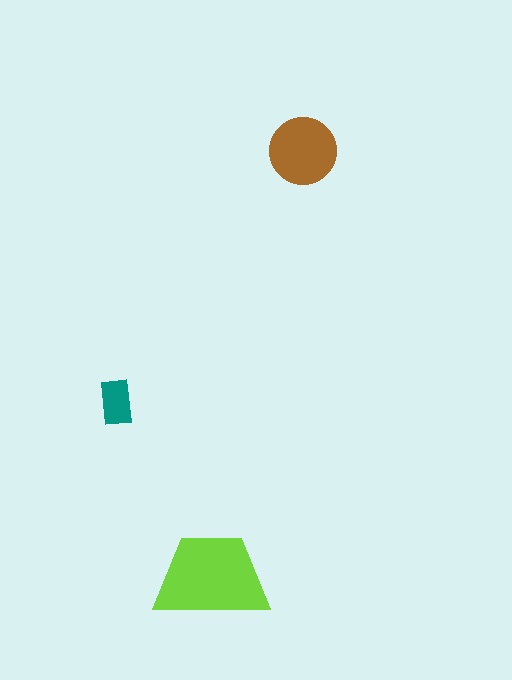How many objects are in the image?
There are 3 objects in the image.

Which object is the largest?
The lime trapezoid.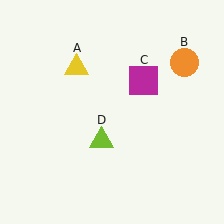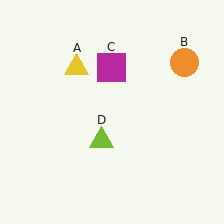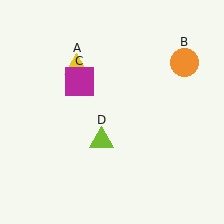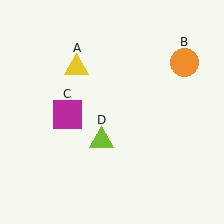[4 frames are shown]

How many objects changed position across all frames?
1 object changed position: magenta square (object C).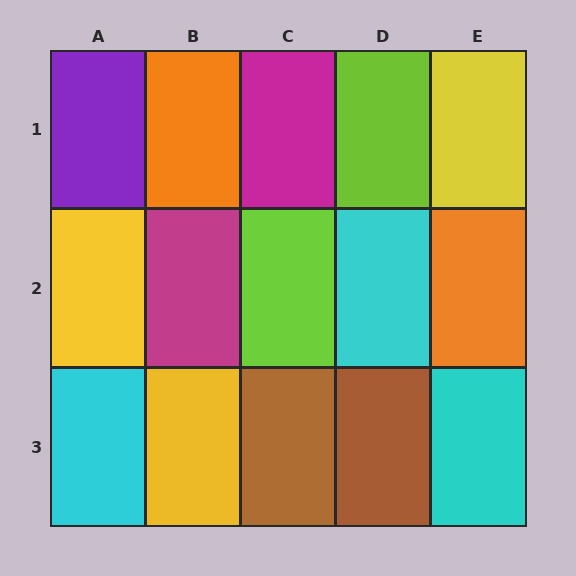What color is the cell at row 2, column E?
Orange.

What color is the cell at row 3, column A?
Cyan.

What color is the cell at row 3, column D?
Brown.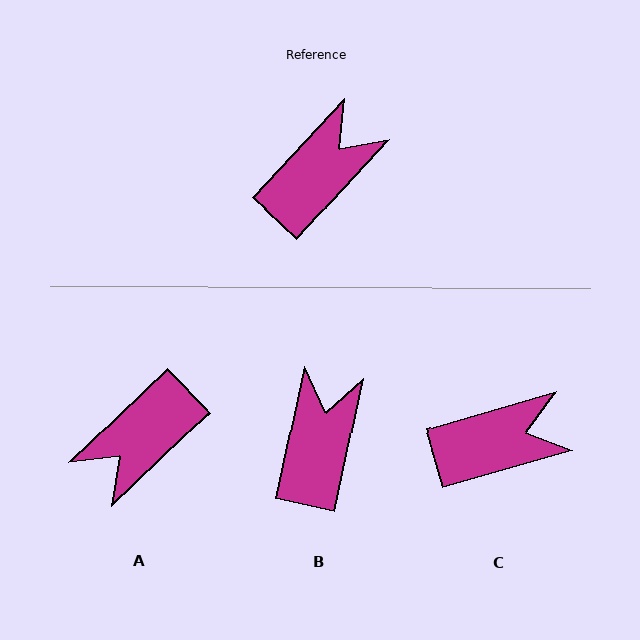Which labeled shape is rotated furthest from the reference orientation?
A, about 177 degrees away.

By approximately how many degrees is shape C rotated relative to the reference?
Approximately 31 degrees clockwise.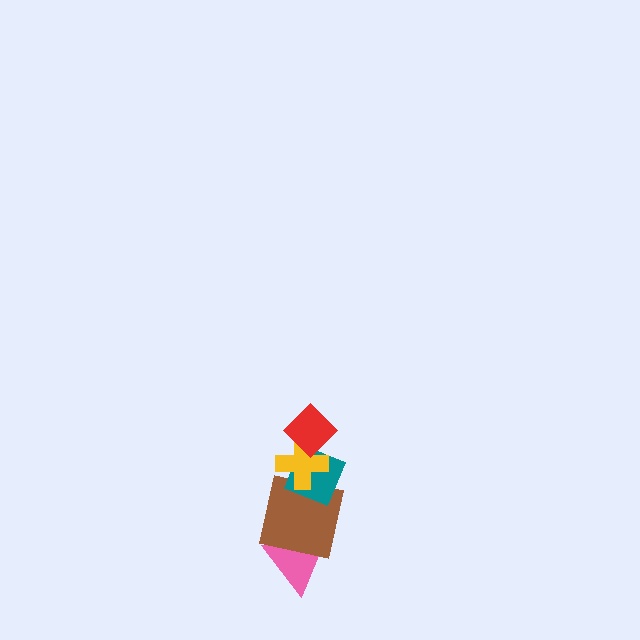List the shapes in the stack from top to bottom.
From top to bottom: the red diamond, the yellow cross, the teal diamond, the brown square, the pink triangle.